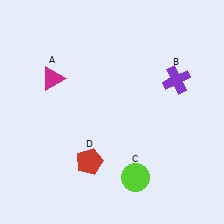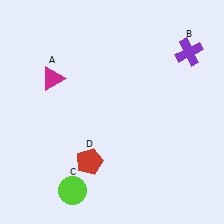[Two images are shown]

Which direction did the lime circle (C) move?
The lime circle (C) moved left.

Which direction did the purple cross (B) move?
The purple cross (B) moved up.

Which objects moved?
The objects that moved are: the purple cross (B), the lime circle (C).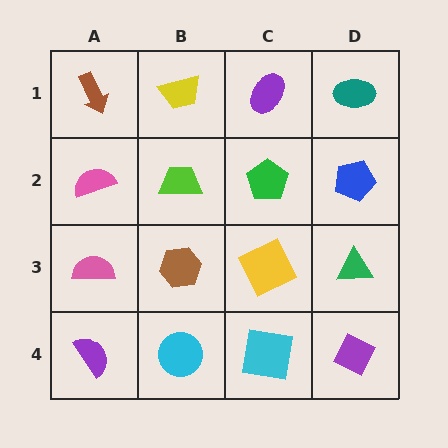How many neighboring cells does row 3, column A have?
3.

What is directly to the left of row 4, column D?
A cyan square.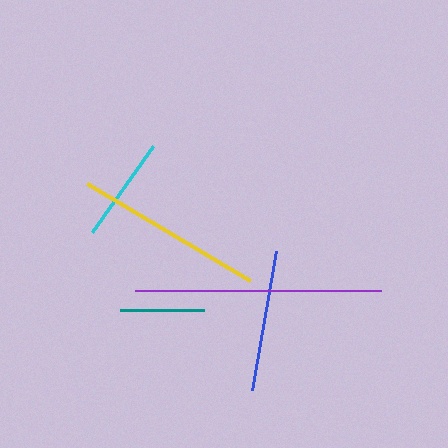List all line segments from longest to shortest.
From longest to shortest: purple, yellow, blue, cyan, teal.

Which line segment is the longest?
The purple line is the longest at approximately 246 pixels.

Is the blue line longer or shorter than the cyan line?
The blue line is longer than the cyan line.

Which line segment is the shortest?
The teal line is the shortest at approximately 84 pixels.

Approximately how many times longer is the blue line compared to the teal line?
The blue line is approximately 1.7 times the length of the teal line.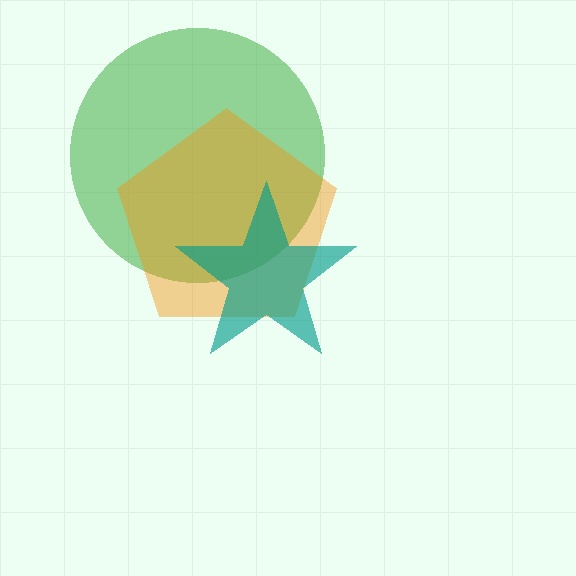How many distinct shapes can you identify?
There are 3 distinct shapes: a green circle, an orange pentagon, a teal star.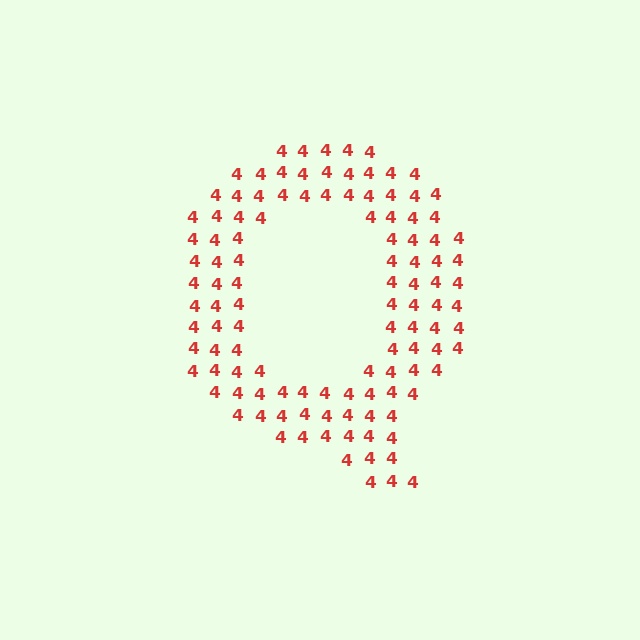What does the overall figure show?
The overall figure shows the letter Q.